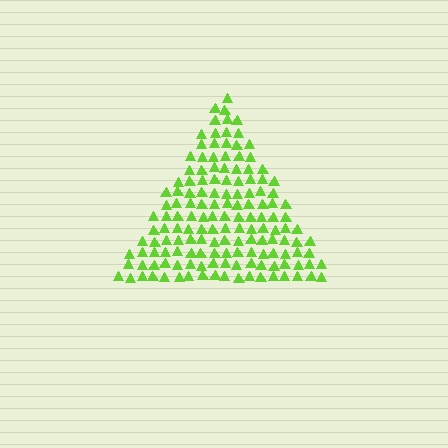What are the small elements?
The small elements are triangles.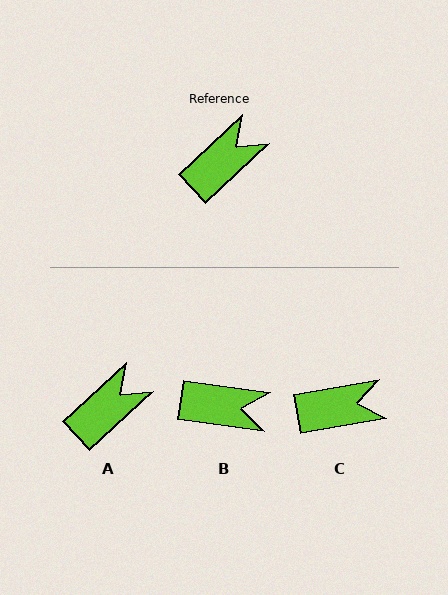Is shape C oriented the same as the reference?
No, it is off by about 33 degrees.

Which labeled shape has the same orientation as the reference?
A.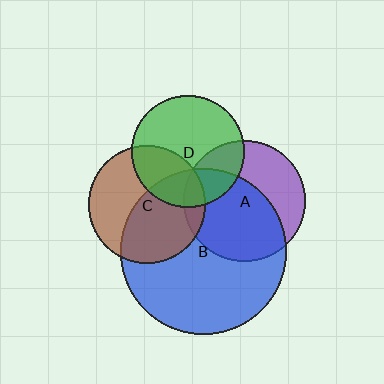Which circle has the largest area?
Circle B (blue).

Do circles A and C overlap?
Yes.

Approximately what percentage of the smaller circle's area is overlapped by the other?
Approximately 10%.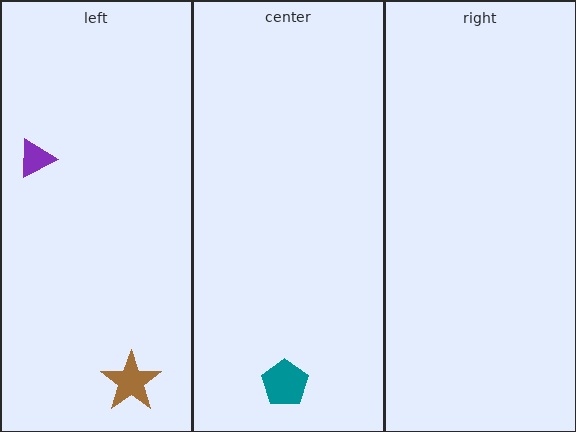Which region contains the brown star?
The left region.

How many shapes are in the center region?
1.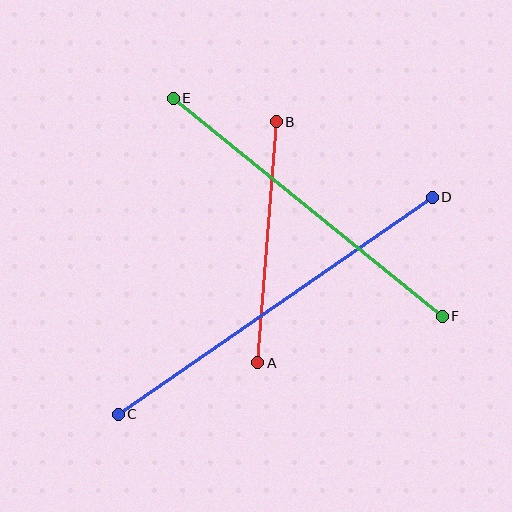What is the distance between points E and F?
The distance is approximately 346 pixels.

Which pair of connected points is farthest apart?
Points C and D are farthest apart.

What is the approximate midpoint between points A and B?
The midpoint is at approximately (267, 242) pixels.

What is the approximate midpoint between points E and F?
The midpoint is at approximately (308, 207) pixels.